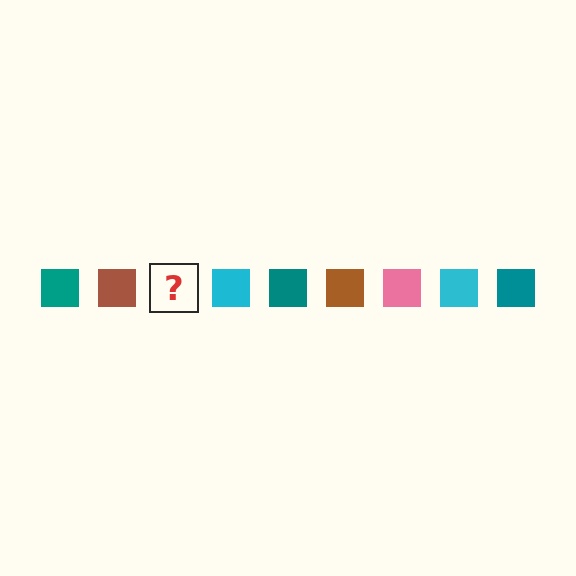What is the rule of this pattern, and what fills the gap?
The rule is that the pattern cycles through teal, brown, pink, cyan squares. The gap should be filled with a pink square.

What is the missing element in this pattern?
The missing element is a pink square.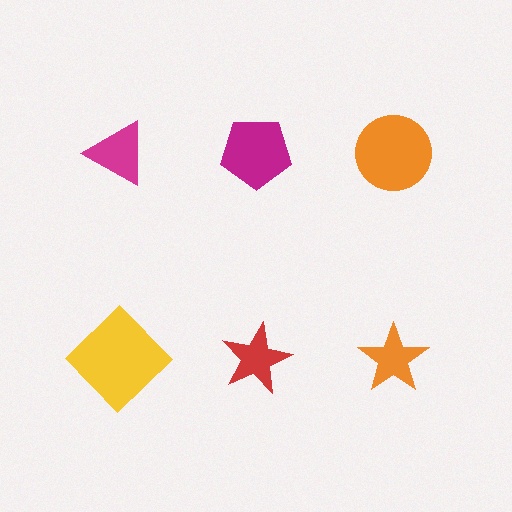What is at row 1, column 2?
A magenta pentagon.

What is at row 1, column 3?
An orange circle.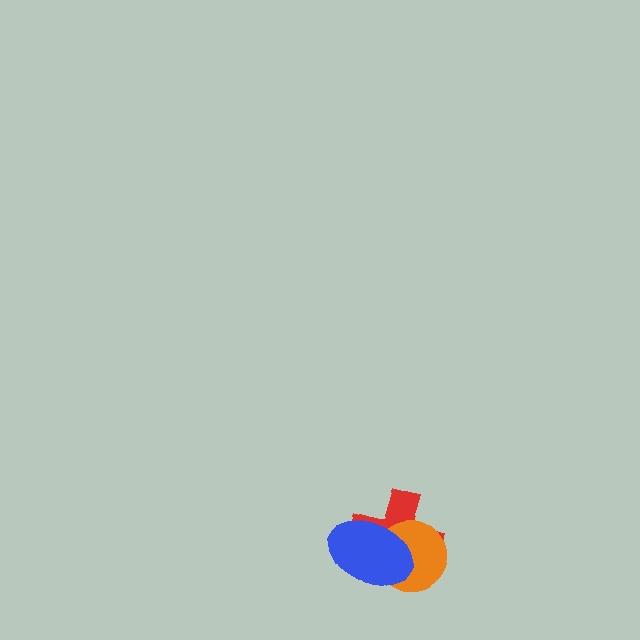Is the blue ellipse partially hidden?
No, no other shape covers it.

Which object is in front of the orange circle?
The blue ellipse is in front of the orange circle.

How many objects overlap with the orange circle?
2 objects overlap with the orange circle.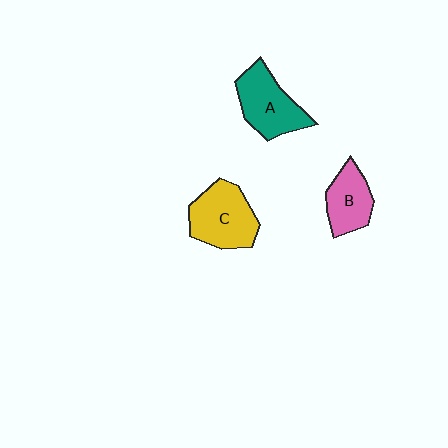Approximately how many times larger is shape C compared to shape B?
Approximately 1.4 times.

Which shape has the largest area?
Shape C (yellow).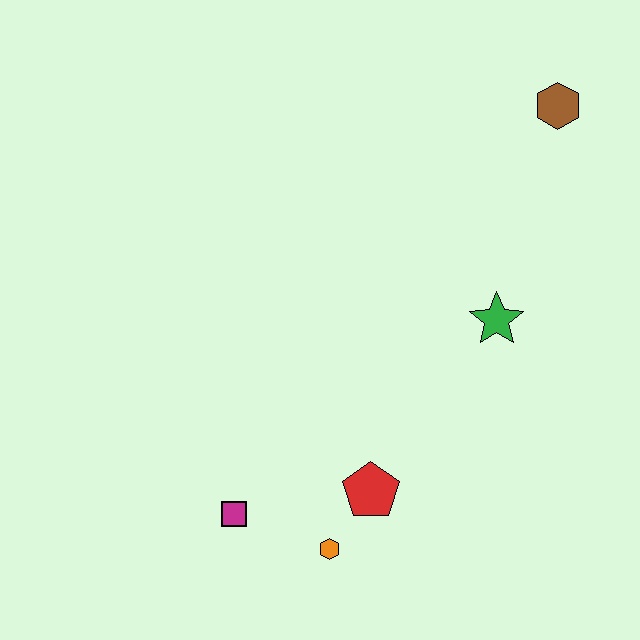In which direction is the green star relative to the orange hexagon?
The green star is above the orange hexagon.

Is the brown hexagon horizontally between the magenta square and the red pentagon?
No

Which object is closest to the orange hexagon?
The red pentagon is closest to the orange hexagon.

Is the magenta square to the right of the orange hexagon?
No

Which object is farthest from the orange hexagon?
The brown hexagon is farthest from the orange hexagon.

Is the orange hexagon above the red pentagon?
No